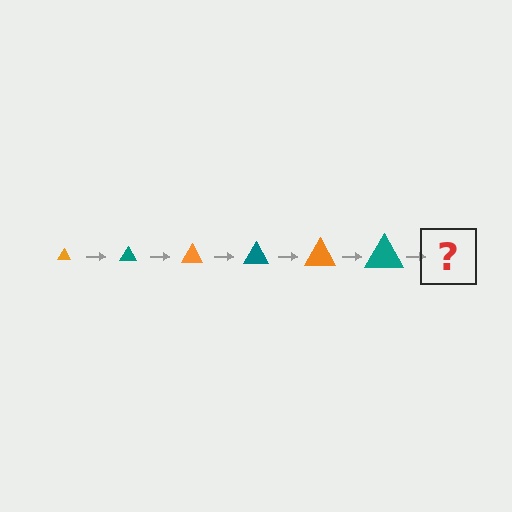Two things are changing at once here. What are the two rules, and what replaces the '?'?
The two rules are that the triangle grows larger each step and the color cycles through orange and teal. The '?' should be an orange triangle, larger than the previous one.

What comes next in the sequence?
The next element should be an orange triangle, larger than the previous one.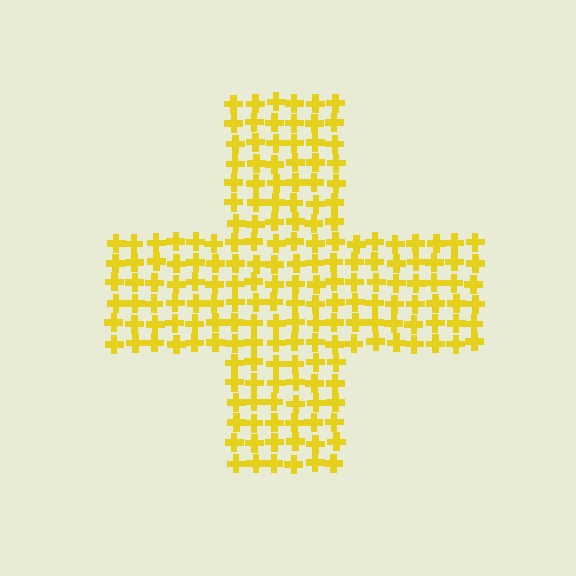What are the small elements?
The small elements are crosses.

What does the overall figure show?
The overall figure shows a cross.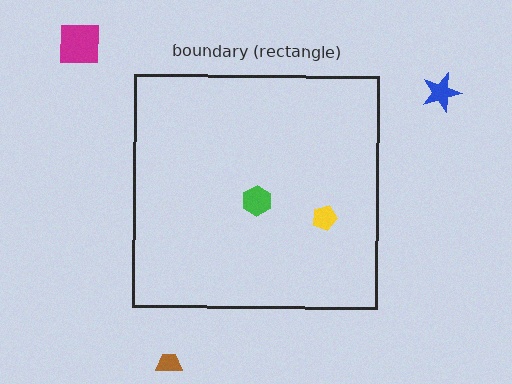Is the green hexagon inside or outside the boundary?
Inside.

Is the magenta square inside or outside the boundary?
Outside.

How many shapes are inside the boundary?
2 inside, 3 outside.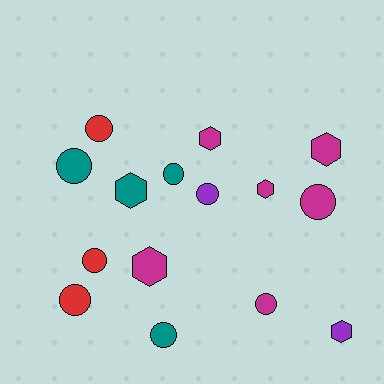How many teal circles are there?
There are 3 teal circles.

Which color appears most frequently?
Magenta, with 6 objects.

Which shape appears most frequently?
Circle, with 9 objects.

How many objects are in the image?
There are 15 objects.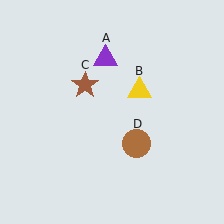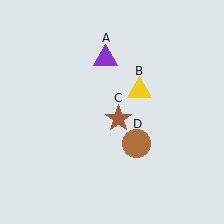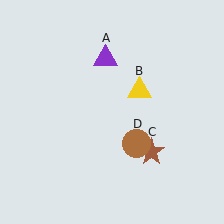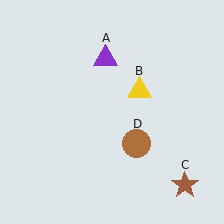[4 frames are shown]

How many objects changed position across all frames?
1 object changed position: brown star (object C).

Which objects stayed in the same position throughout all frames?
Purple triangle (object A) and yellow triangle (object B) and brown circle (object D) remained stationary.